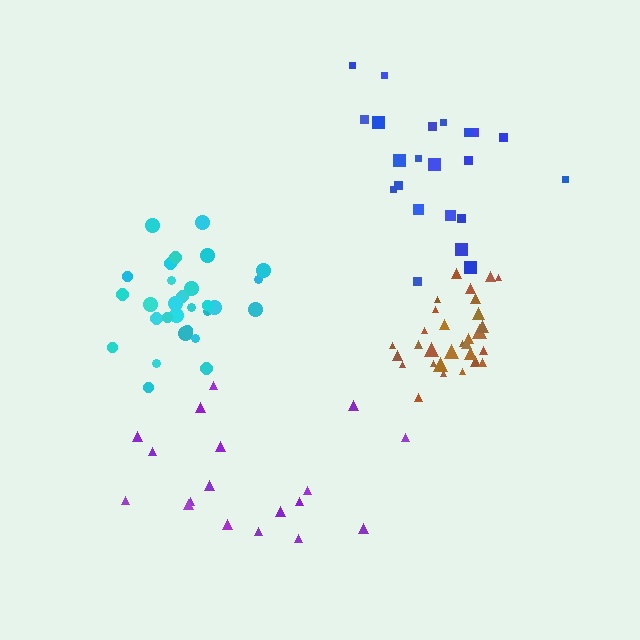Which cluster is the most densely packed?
Brown.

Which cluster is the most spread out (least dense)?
Purple.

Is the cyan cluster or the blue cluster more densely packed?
Cyan.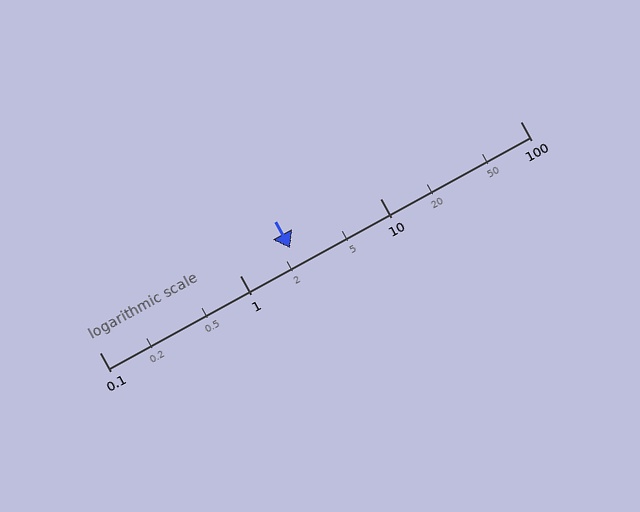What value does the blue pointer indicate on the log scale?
The pointer indicates approximately 2.3.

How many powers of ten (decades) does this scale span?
The scale spans 3 decades, from 0.1 to 100.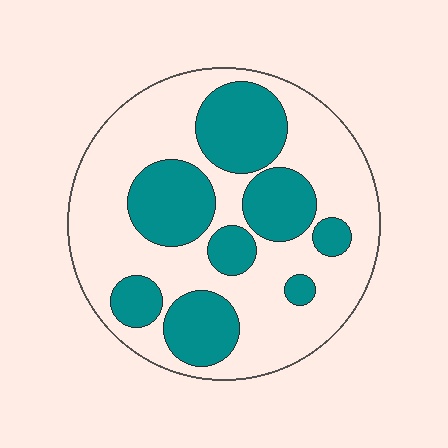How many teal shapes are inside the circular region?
8.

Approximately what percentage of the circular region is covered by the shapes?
Approximately 35%.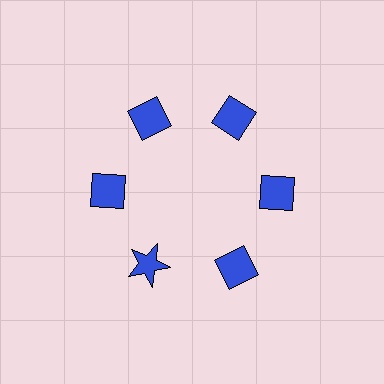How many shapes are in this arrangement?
There are 6 shapes arranged in a ring pattern.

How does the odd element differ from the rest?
It has a different shape: star instead of diamond.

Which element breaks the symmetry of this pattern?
The blue star at roughly the 7 o'clock position breaks the symmetry. All other shapes are blue diamonds.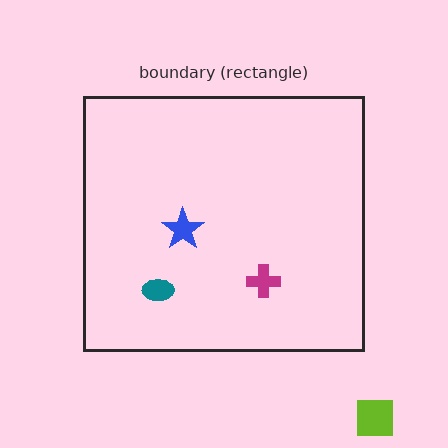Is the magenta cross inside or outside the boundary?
Inside.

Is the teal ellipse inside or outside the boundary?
Inside.